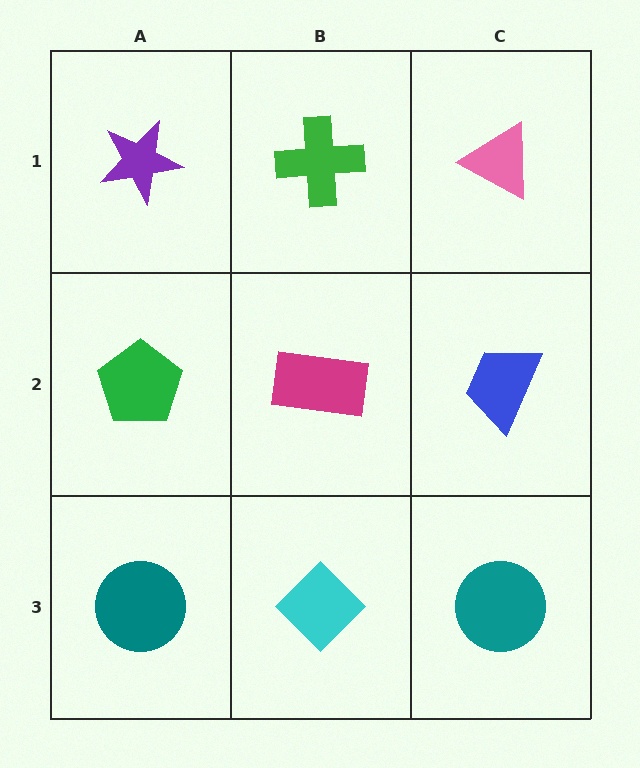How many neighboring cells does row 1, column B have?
3.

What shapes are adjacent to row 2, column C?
A pink triangle (row 1, column C), a teal circle (row 3, column C), a magenta rectangle (row 2, column B).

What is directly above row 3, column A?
A green pentagon.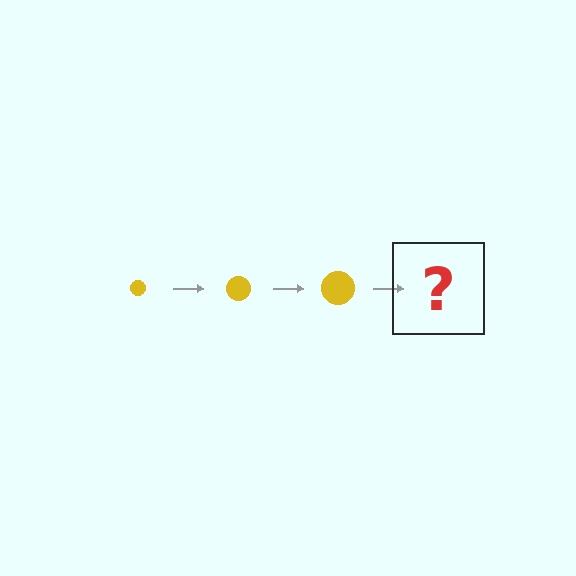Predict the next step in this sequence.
The next step is a yellow circle, larger than the previous one.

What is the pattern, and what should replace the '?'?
The pattern is that the circle gets progressively larger each step. The '?' should be a yellow circle, larger than the previous one.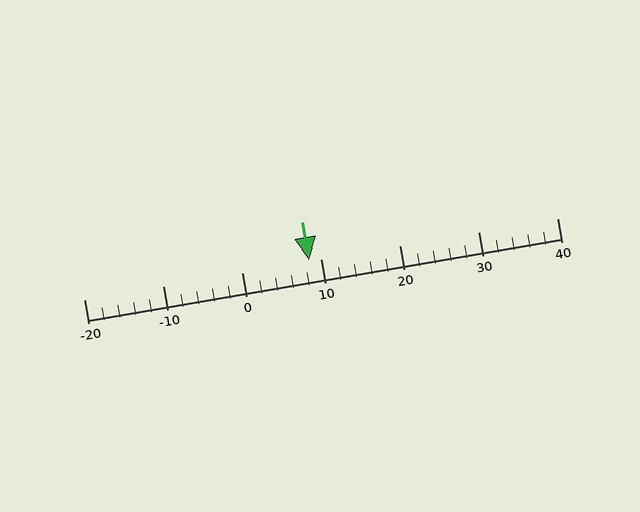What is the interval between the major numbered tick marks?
The major tick marks are spaced 10 units apart.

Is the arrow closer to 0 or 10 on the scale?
The arrow is closer to 10.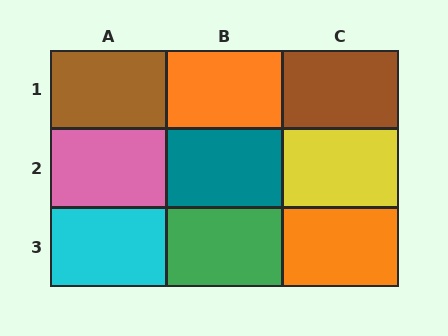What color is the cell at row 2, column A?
Pink.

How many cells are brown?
2 cells are brown.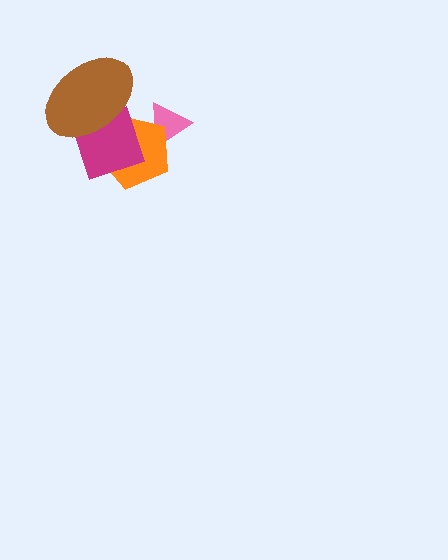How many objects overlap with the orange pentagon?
3 objects overlap with the orange pentagon.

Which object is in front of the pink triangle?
The orange pentagon is in front of the pink triangle.